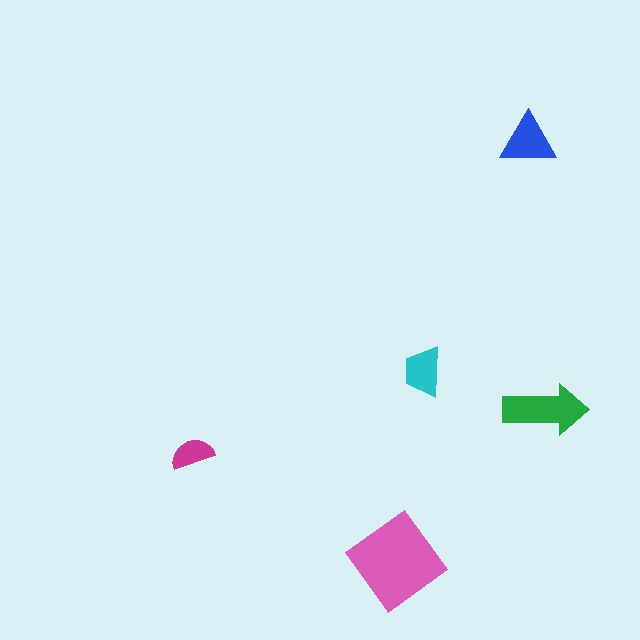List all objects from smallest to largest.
The magenta semicircle, the cyan trapezoid, the blue triangle, the green arrow, the pink diamond.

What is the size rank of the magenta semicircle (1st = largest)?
5th.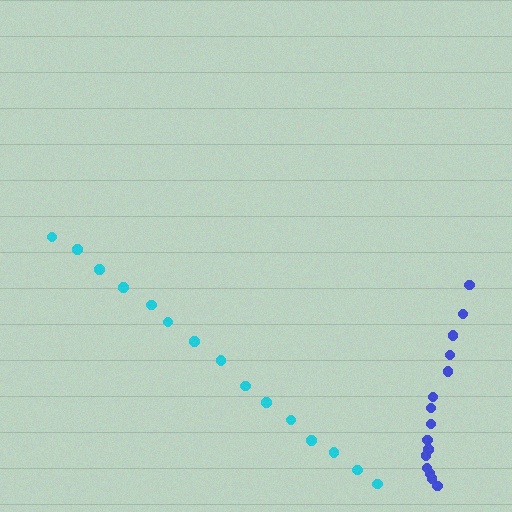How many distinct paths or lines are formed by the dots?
There are 2 distinct paths.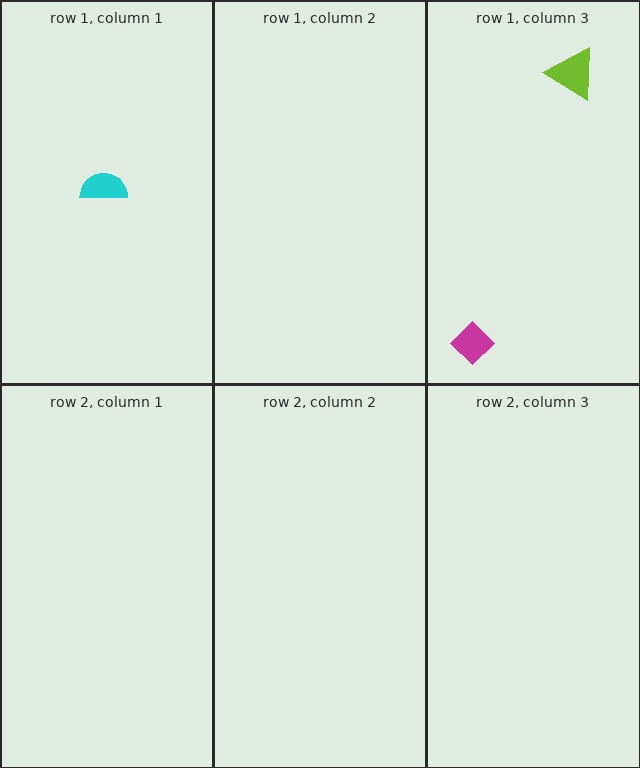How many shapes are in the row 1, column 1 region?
1.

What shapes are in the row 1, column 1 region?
The cyan semicircle.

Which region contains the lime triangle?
The row 1, column 3 region.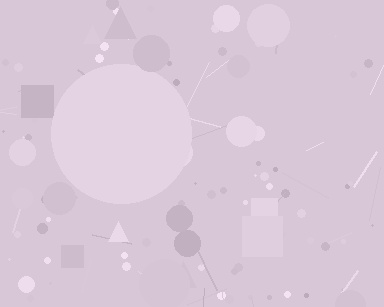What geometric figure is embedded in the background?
A circle is embedded in the background.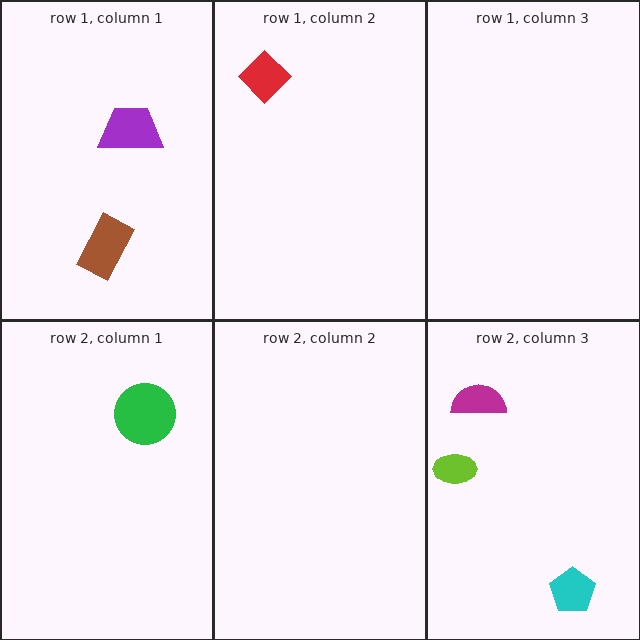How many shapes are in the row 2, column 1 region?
1.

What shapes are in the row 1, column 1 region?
The brown rectangle, the purple trapezoid.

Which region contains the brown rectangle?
The row 1, column 1 region.